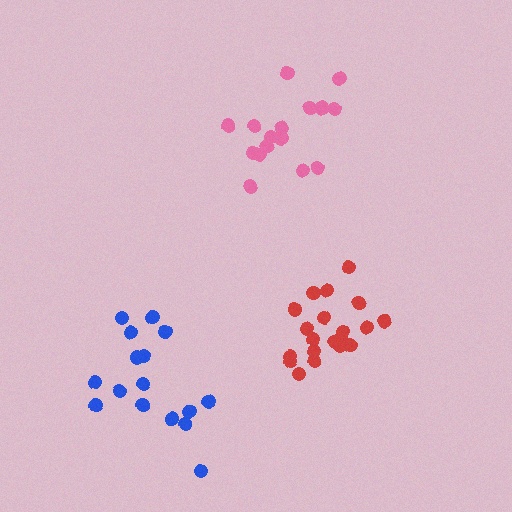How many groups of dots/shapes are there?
There are 3 groups.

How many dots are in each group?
Group 1: 16 dots, Group 2: 20 dots, Group 3: 16 dots (52 total).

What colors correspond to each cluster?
The clusters are colored: pink, red, blue.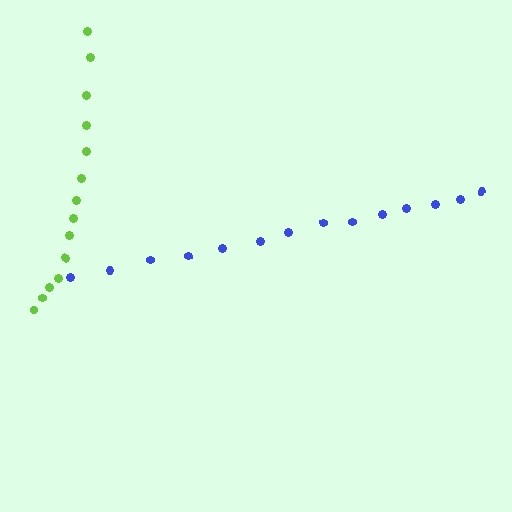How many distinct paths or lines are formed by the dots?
There are 2 distinct paths.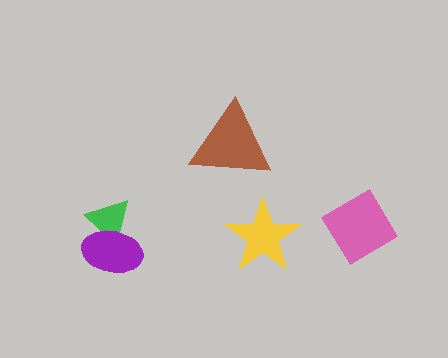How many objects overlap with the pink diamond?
0 objects overlap with the pink diamond.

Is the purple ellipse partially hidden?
No, no other shape covers it.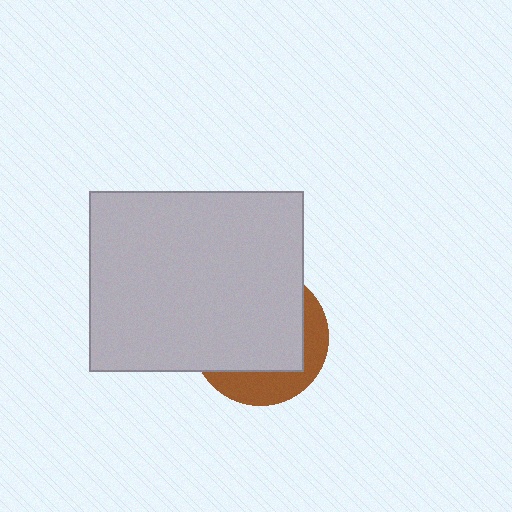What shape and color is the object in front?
The object in front is a light gray rectangle.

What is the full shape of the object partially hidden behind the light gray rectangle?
The partially hidden object is a brown circle.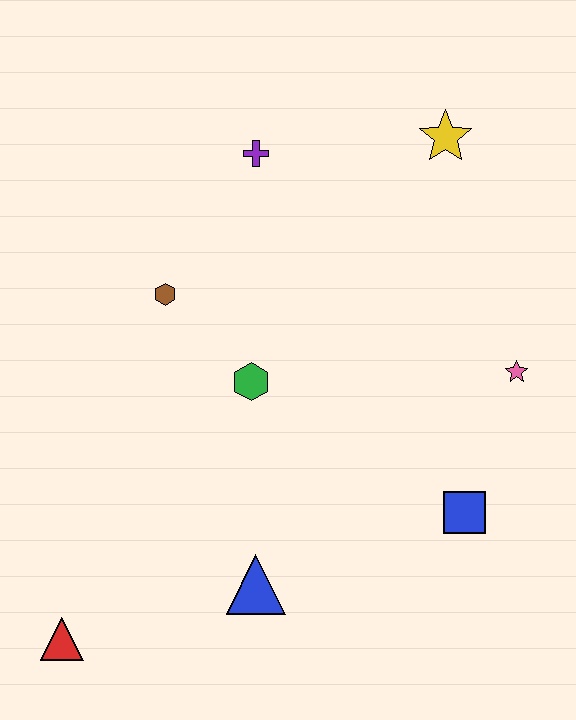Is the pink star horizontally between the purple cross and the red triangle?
No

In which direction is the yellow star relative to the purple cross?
The yellow star is to the right of the purple cross.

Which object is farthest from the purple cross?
The red triangle is farthest from the purple cross.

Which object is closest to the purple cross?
The brown hexagon is closest to the purple cross.